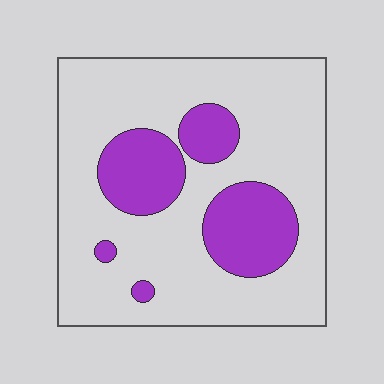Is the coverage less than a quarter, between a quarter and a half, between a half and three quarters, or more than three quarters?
Less than a quarter.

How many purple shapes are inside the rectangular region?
5.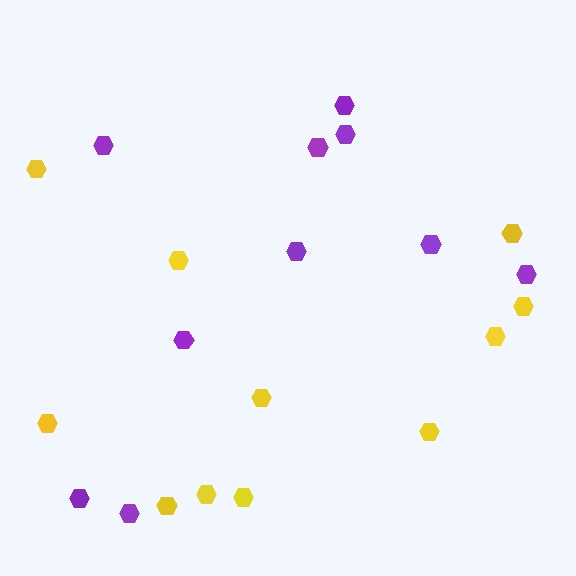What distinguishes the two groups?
There are 2 groups: one group of yellow hexagons (11) and one group of purple hexagons (10).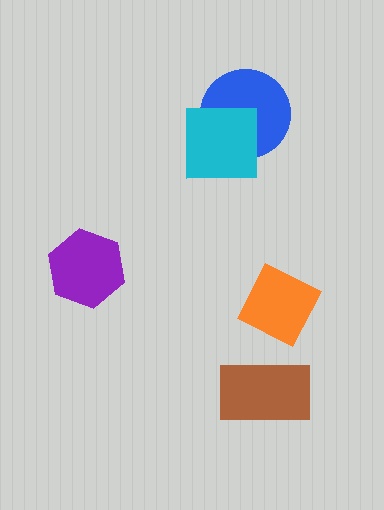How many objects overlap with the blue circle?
1 object overlaps with the blue circle.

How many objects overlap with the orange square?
0 objects overlap with the orange square.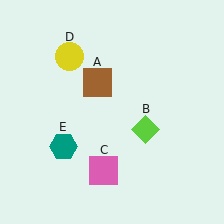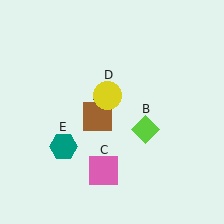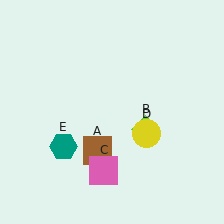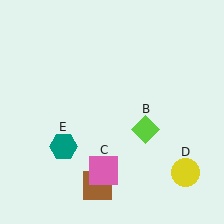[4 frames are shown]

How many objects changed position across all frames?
2 objects changed position: brown square (object A), yellow circle (object D).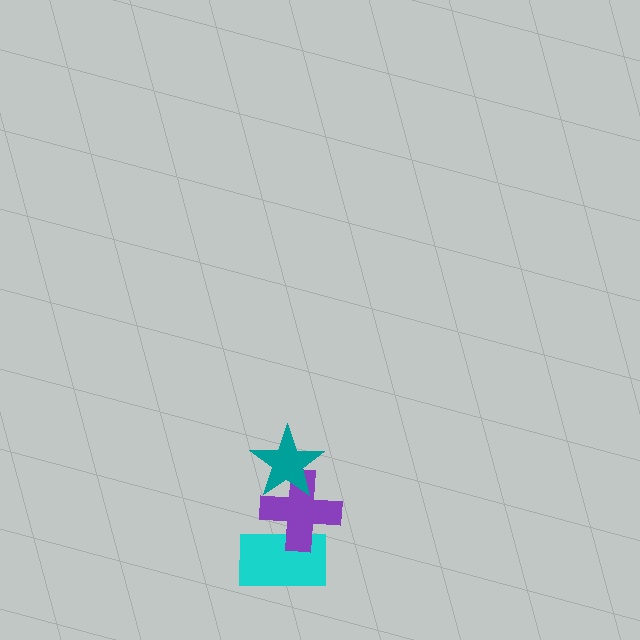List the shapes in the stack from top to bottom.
From top to bottom: the teal star, the purple cross, the cyan rectangle.